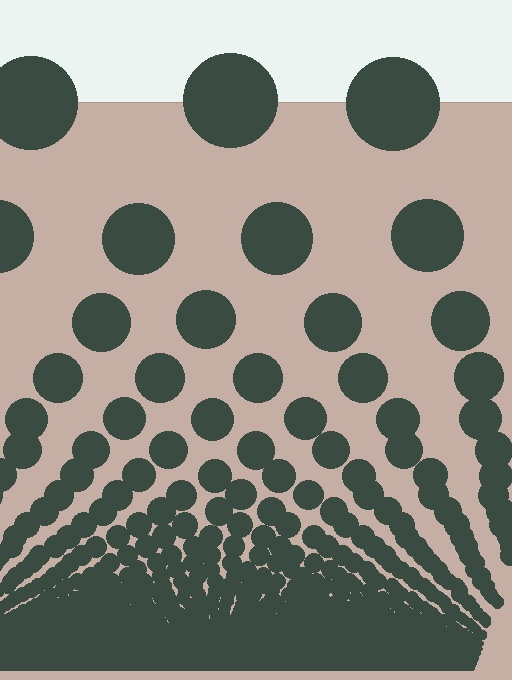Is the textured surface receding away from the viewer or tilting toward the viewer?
The surface appears to tilt toward the viewer. Texture elements get larger and sparser toward the top.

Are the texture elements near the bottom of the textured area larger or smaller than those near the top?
Smaller. The gradient is inverted — elements near the bottom are smaller and denser.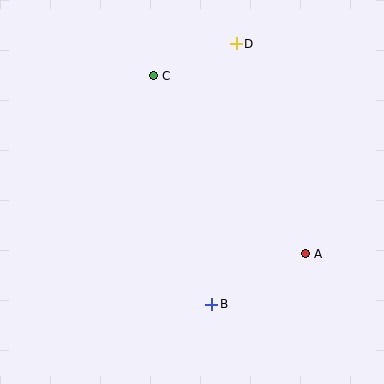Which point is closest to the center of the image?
Point B at (212, 304) is closest to the center.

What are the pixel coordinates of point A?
Point A is at (306, 254).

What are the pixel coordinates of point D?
Point D is at (236, 44).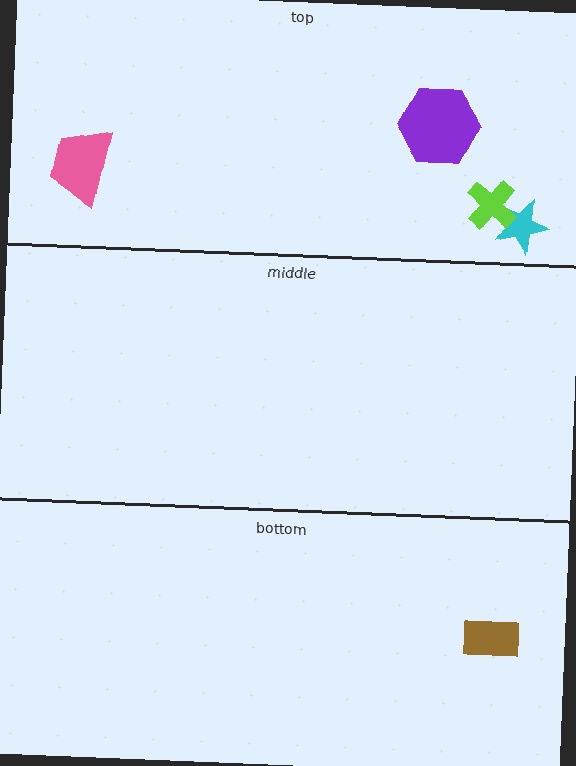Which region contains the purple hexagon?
The top region.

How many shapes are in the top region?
4.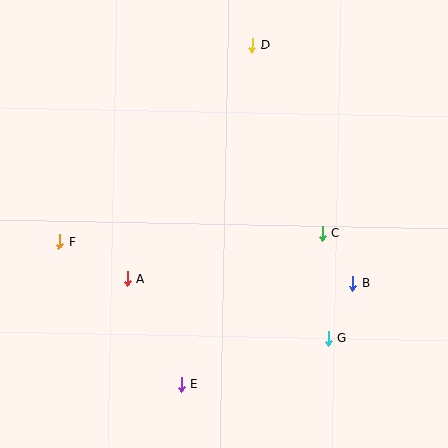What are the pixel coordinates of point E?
Point E is at (181, 384).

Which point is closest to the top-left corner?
Point F is closest to the top-left corner.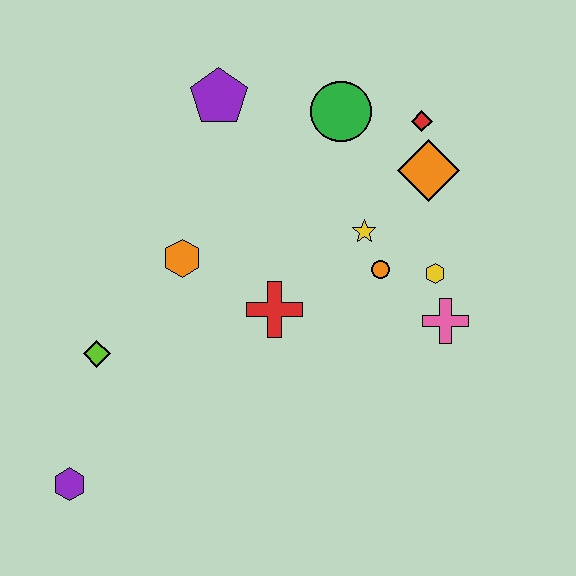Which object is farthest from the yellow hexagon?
The purple hexagon is farthest from the yellow hexagon.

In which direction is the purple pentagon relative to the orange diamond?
The purple pentagon is to the left of the orange diamond.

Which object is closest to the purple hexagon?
The lime diamond is closest to the purple hexagon.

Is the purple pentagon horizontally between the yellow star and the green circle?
No